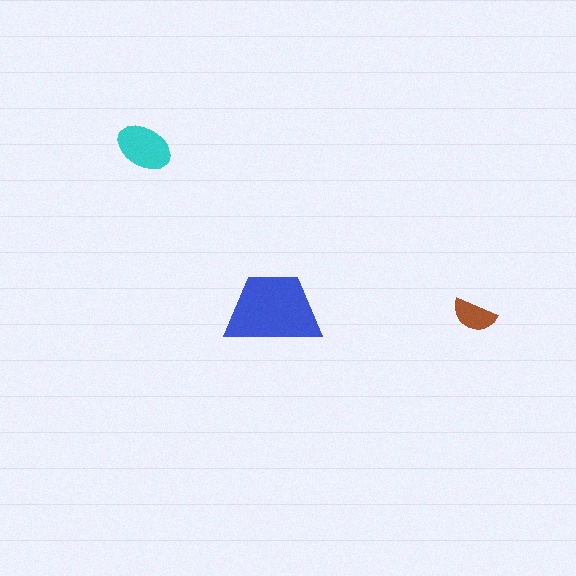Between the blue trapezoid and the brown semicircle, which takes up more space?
The blue trapezoid.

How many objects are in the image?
There are 3 objects in the image.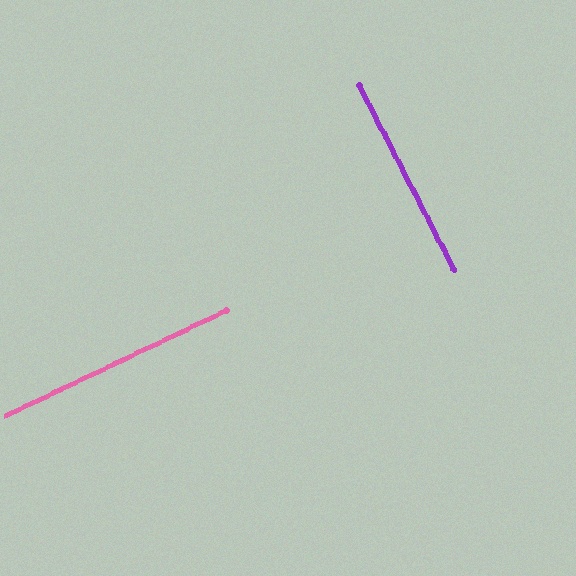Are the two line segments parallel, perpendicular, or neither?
Perpendicular — they meet at approximately 88°.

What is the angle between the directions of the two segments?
Approximately 88 degrees.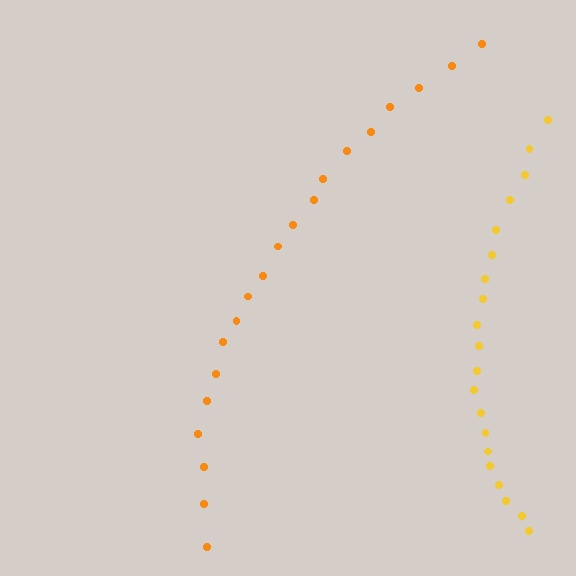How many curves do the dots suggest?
There are 2 distinct paths.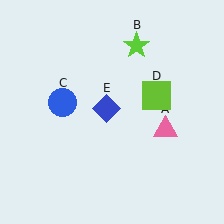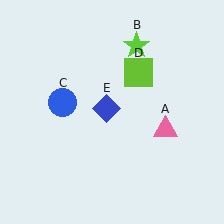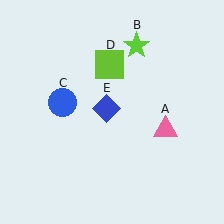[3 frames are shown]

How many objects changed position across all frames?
1 object changed position: lime square (object D).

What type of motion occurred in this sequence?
The lime square (object D) rotated counterclockwise around the center of the scene.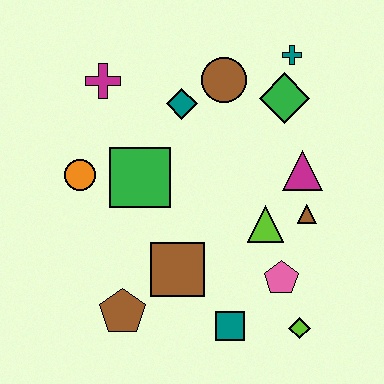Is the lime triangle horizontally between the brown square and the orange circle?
No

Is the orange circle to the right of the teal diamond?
No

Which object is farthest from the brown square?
The teal cross is farthest from the brown square.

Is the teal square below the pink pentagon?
Yes